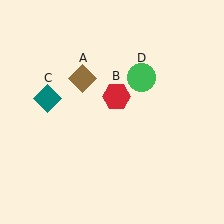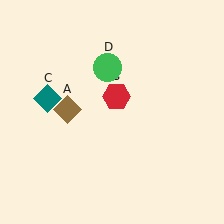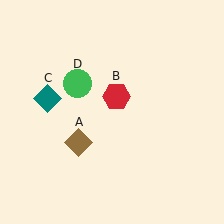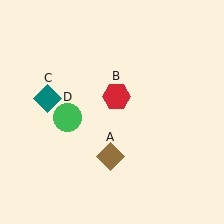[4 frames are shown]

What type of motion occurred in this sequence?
The brown diamond (object A), green circle (object D) rotated counterclockwise around the center of the scene.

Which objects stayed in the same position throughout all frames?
Red hexagon (object B) and teal diamond (object C) remained stationary.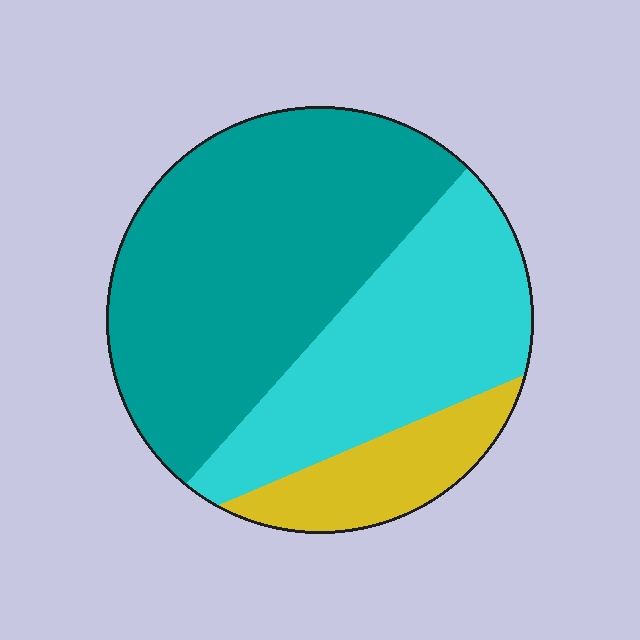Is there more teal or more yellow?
Teal.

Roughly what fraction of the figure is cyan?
Cyan takes up about one third (1/3) of the figure.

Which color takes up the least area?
Yellow, at roughly 15%.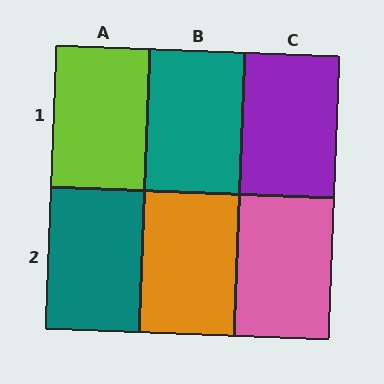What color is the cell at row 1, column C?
Purple.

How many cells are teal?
2 cells are teal.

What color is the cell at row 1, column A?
Lime.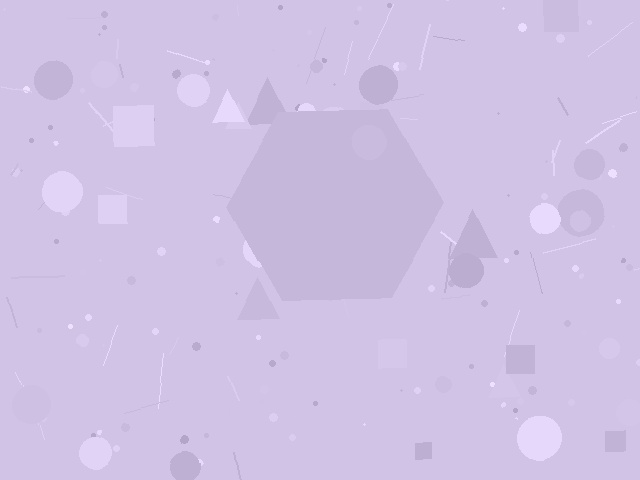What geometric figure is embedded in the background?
A hexagon is embedded in the background.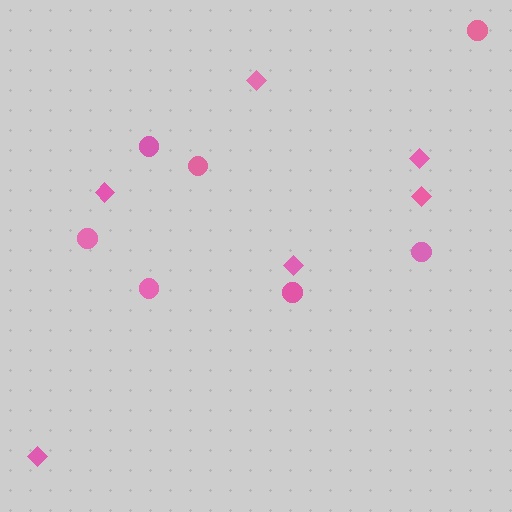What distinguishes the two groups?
There are 2 groups: one group of diamonds (6) and one group of circles (7).